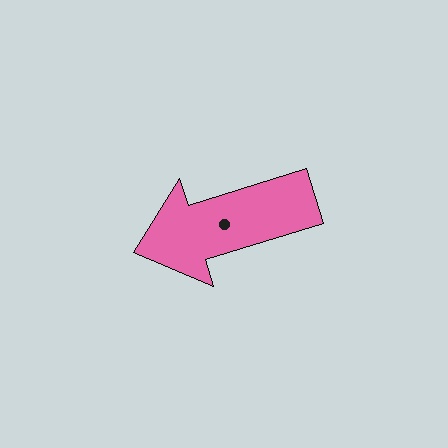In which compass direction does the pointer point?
West.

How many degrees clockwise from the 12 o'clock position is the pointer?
Approximately 253 degrees.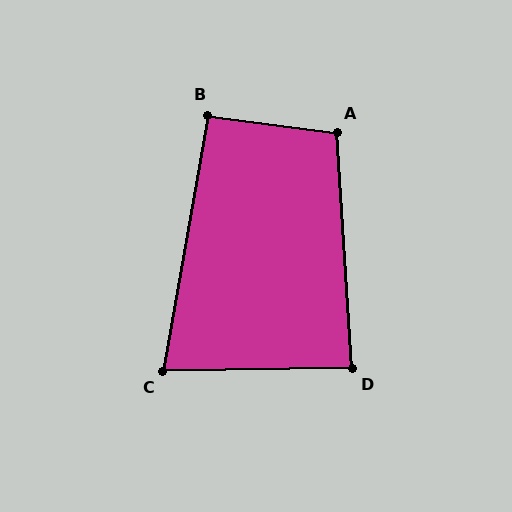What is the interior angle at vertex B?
Approximately 93 degrees (approximately right).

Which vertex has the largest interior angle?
A, at approximately 101 degrees.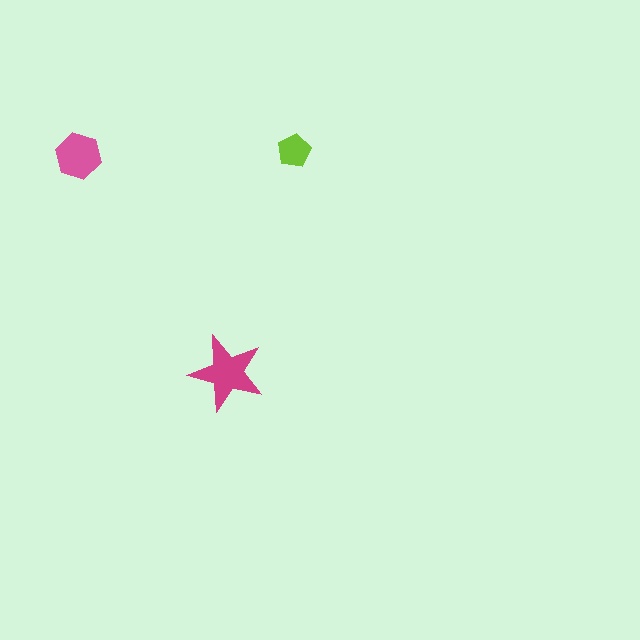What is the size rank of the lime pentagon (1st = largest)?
3rd.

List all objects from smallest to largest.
The lime pentagon, the pink hexagon, the magenta star.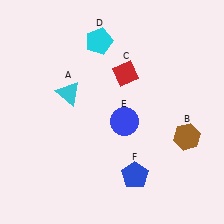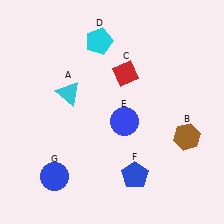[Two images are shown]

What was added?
A blue circle (G) was added in Image 2.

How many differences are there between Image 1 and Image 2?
There is 1 difference between the two images.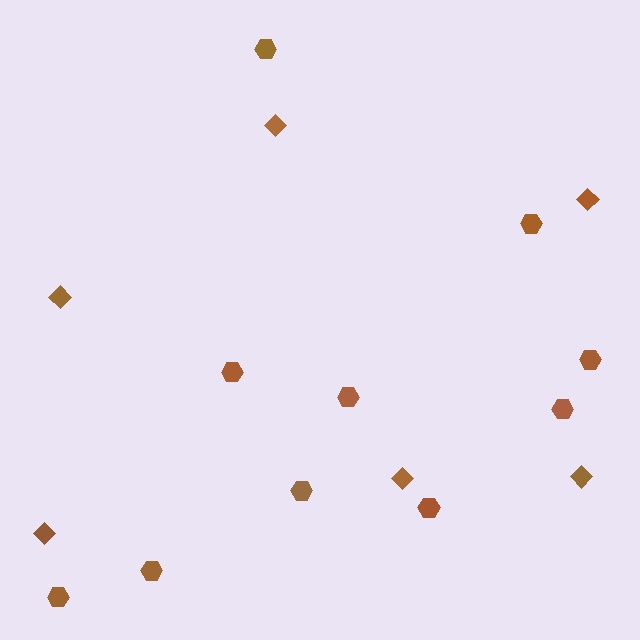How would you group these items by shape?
There are 2 groups: one group of hexagons (10) and one group of diamonds (6).